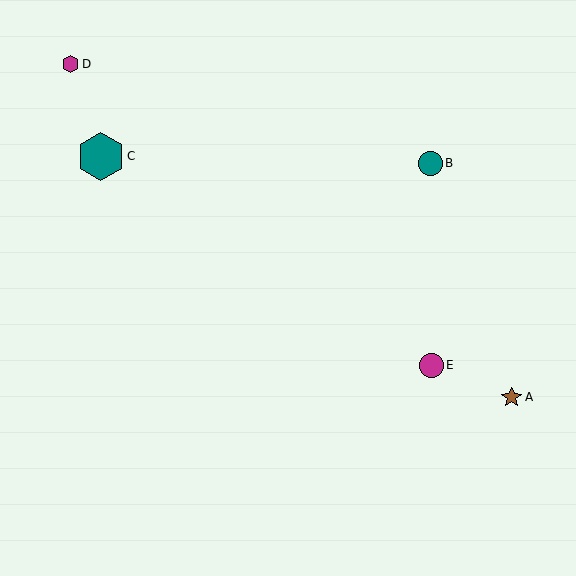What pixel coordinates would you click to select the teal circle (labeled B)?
Click at (430, 163) to select the teal circle B.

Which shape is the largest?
The teal hexagon (labeled C) is the largest.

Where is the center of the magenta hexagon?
The center of the magenta hexagon is at (71, 64).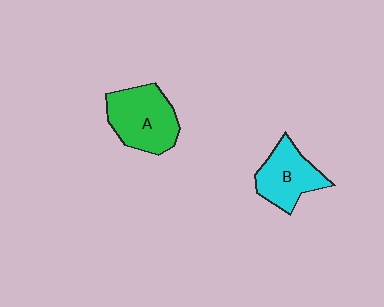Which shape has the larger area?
Shape A (green).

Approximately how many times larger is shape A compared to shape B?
Approximately 1.2 times.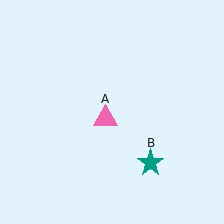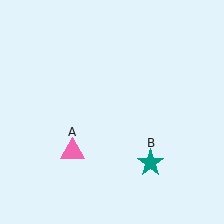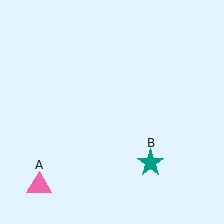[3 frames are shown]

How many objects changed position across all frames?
1 object changed position: pink triangle (object A).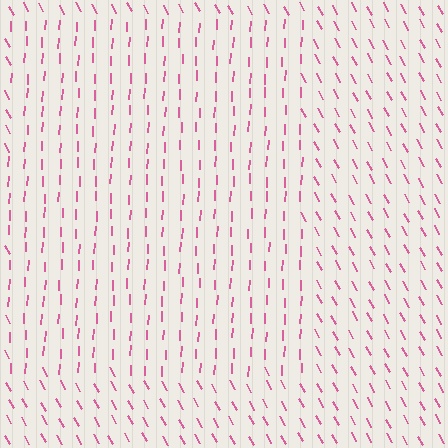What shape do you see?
I see a rectangle.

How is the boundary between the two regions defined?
The boundary is defined purely by a change in line orientation (approximately 32 degrees difference). All lines are the same color and thickness.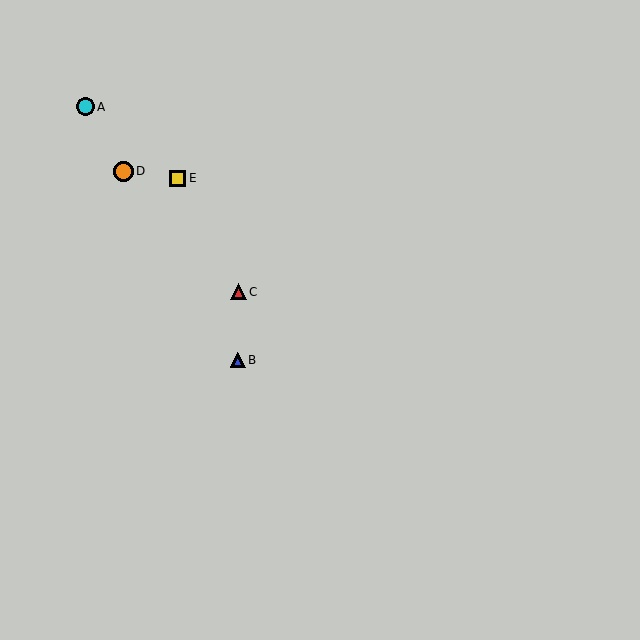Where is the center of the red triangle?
The center of the red triangle is at (238, 292).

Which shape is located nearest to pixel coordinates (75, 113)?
The cyan circle (labeled A) at (85, 107) is nearest to that location.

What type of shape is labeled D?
Shape D is an orange circle.